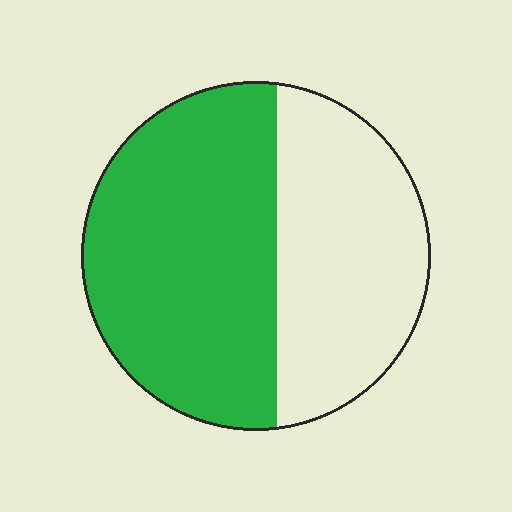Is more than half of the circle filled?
Yes.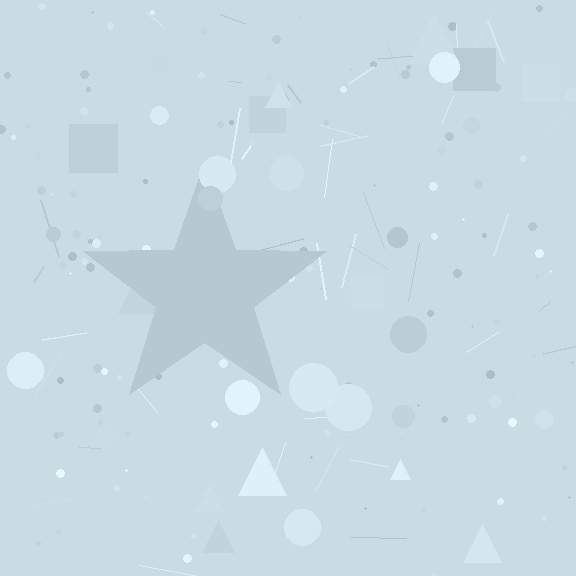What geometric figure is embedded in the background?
A star is embedded in the background.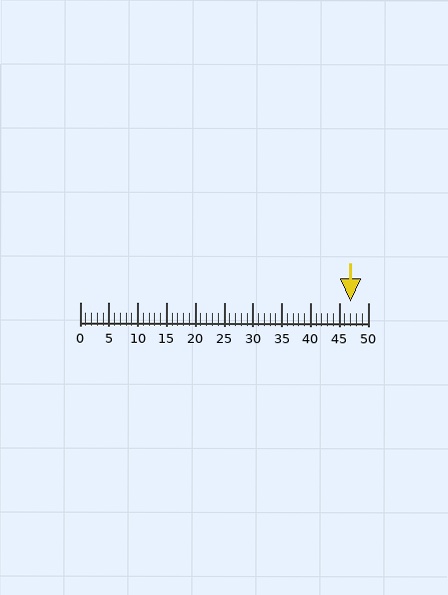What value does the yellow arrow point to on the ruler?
The yellow arrow points to approximately 47.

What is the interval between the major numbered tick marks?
The major tick marks are spaced 5 units apart.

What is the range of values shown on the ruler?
The ruler shows values from 0 to 50.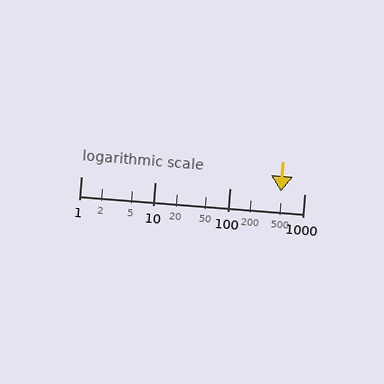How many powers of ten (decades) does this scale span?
The scale spans 3 decades, from 1 to 1000.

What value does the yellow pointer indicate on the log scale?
The pointer indicates approximately 480.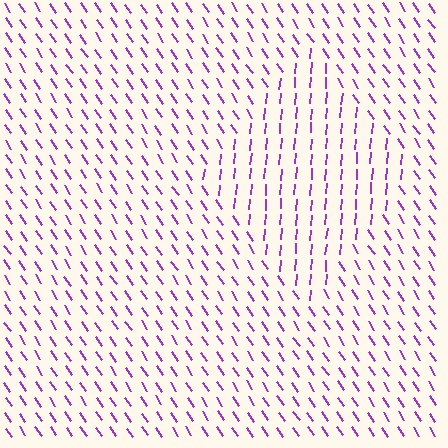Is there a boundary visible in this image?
Yes, there is a texture boundary formed by a change in line orientation.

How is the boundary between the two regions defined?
The boundary is defined purely by a change in line orientation (approximately 39 degrees difference). All lines are the same color and thickness.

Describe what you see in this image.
The image is filled with small purple line segments. A diamond region in the image has lines oriented differently from the surrounding lines, creating a visible texture boundary.